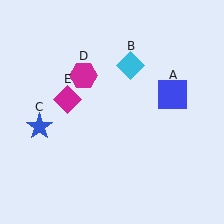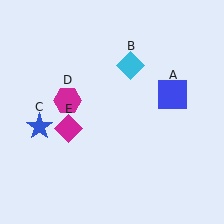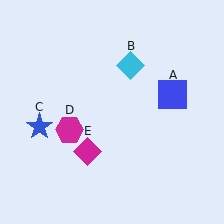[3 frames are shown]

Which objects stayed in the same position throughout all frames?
Blue square (object A) and cyan diamond (object B) and blue star (object C) remained stationary.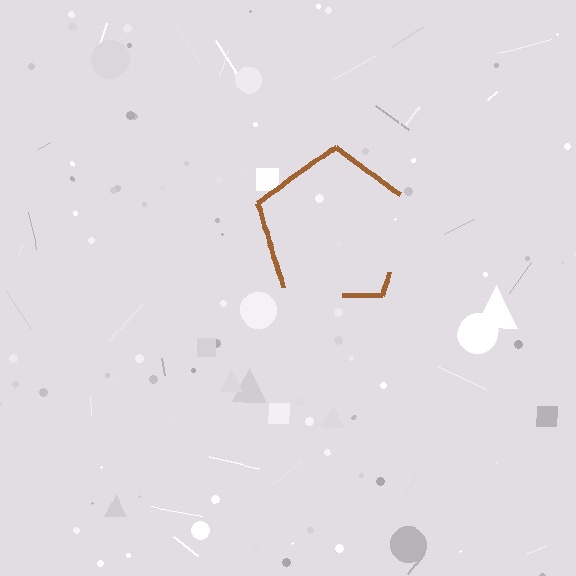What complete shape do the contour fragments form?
The contour fragments form a pentagon.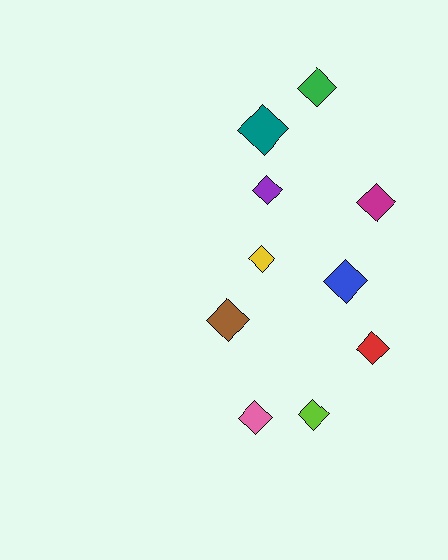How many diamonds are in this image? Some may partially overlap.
There are 10 diamonds.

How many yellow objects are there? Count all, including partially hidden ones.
There is 1 yellow object.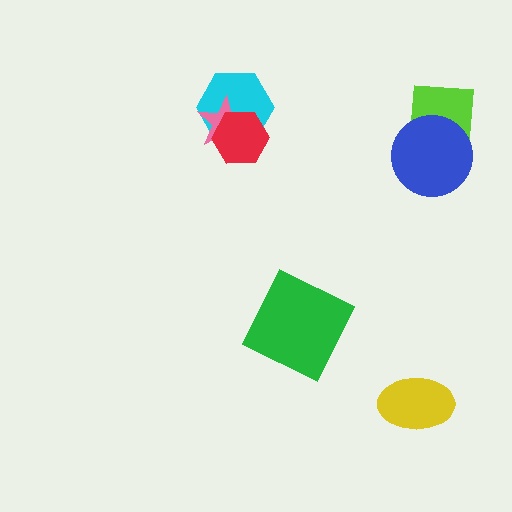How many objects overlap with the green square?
0 objects overlap with the green square.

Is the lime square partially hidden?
Yes, it is partially covered by another shape.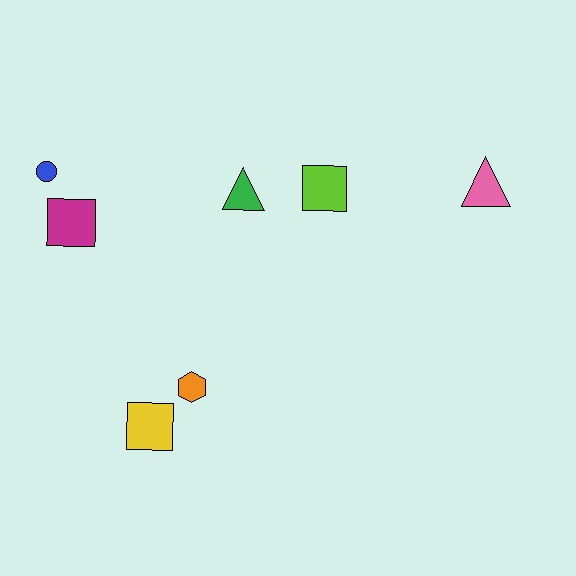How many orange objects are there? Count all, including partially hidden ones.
There is 1 orange object.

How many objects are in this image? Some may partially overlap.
There are 7 objects.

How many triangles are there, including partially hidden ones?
There are 2 triangles.